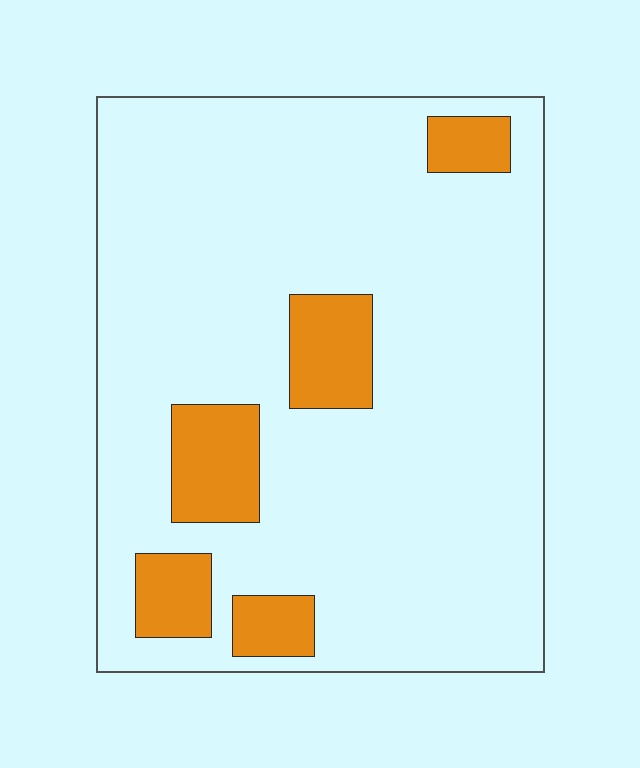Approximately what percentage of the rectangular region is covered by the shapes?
Approximately 15%.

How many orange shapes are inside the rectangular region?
5.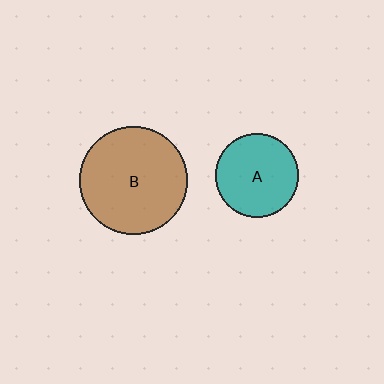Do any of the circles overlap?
No, none of the circles overlap.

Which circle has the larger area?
Circle B (brown).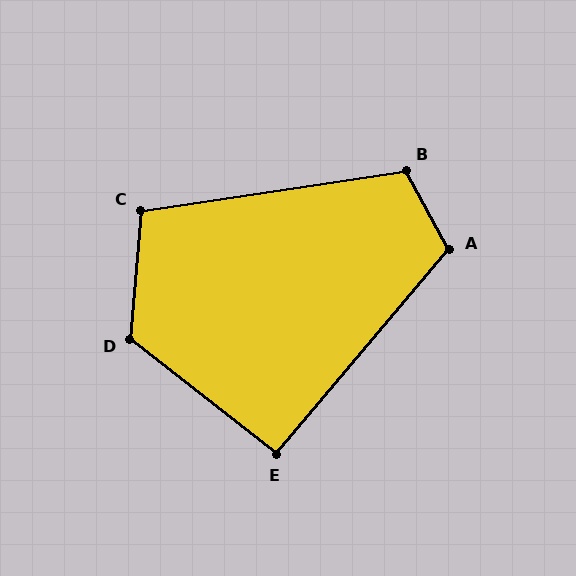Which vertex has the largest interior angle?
D, at approximately 123 degrees.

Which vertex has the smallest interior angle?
E, at approximately 92 degrees.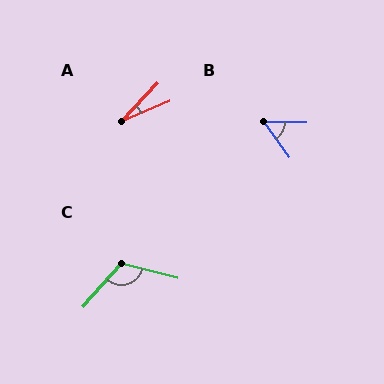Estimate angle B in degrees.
Approximately 54 degrees.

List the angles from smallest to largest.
A (24°), B (54°), C (117°).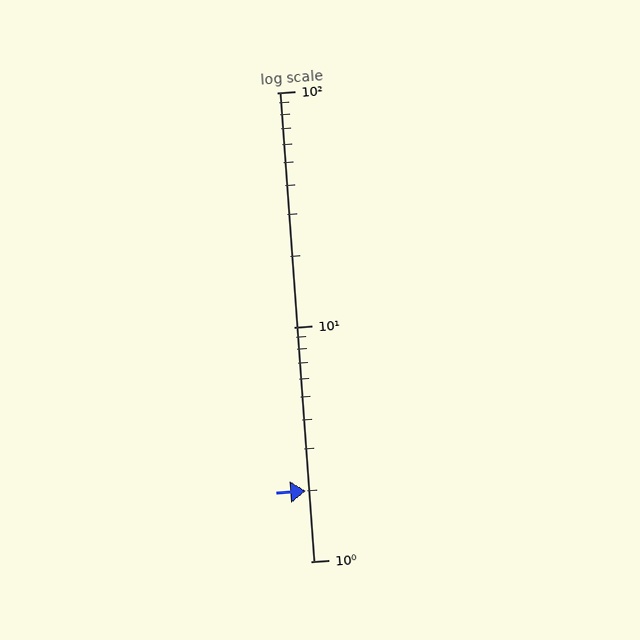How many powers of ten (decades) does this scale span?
The scale spans 2 decades, from 1 to 100.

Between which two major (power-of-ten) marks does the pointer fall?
The pointer is between 1 and 10.